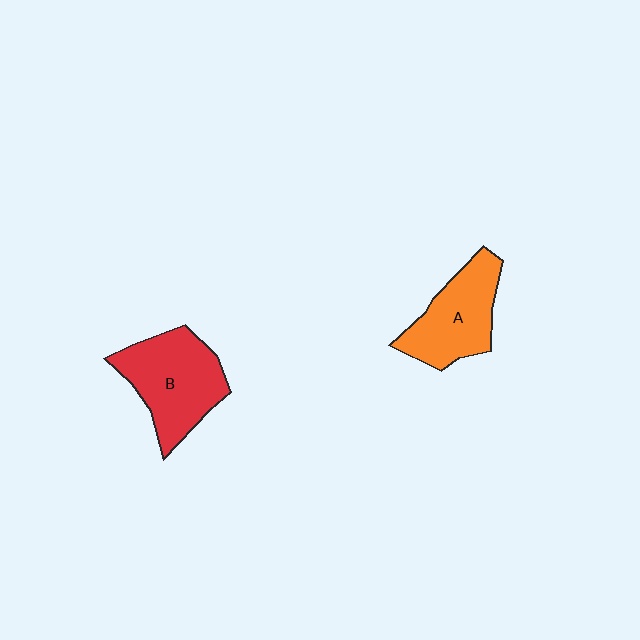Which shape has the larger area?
Shape B (red).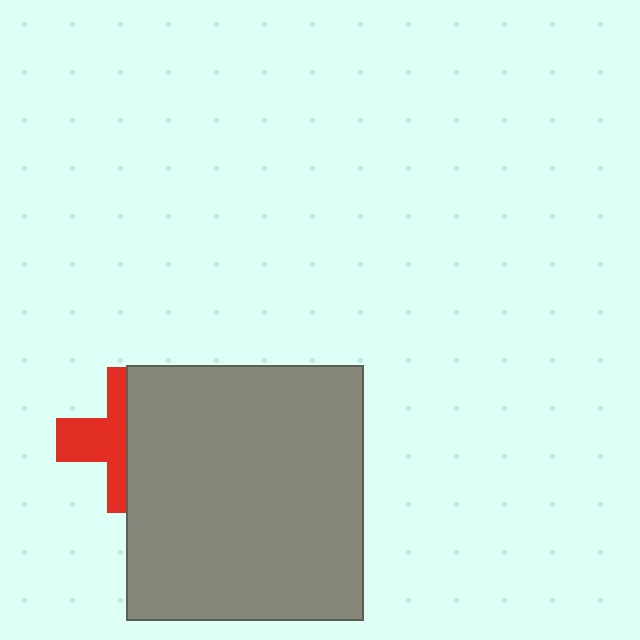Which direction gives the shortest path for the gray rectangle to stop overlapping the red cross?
Moving right gives the shortest separation.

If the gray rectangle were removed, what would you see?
You would see the complete red cross.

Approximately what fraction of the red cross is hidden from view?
Roughly 55% of the red cross is hidden behind the gray rectangle.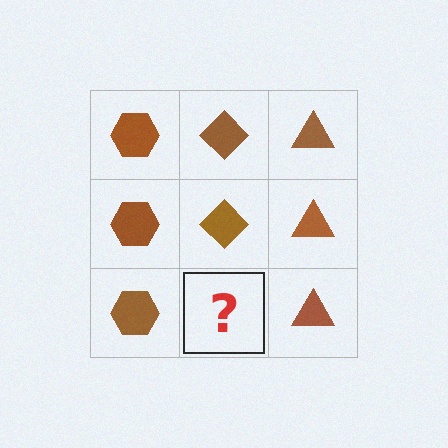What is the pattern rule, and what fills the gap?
The rule is that each column has a consistent shape. The gap should be filled with a brown diamond.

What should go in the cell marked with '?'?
The missing cell should contain a brown diamond.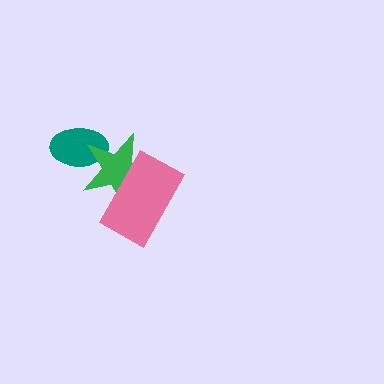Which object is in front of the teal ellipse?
The green star is in front of the teal ellipse.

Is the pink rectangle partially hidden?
No, no other shape covers it.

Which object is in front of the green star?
The pink rectangle is in front of the green star.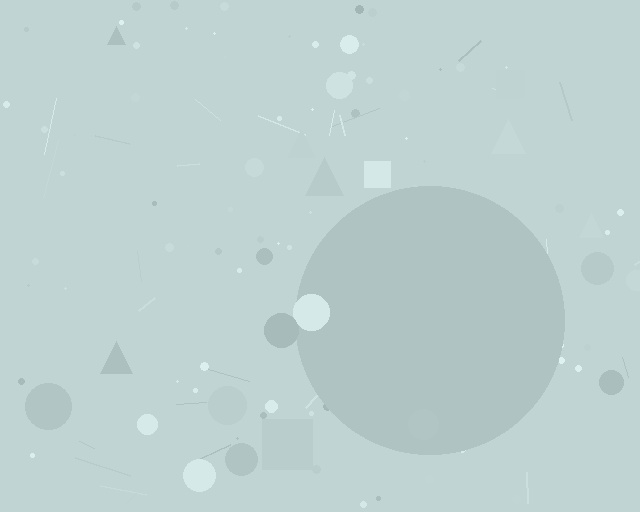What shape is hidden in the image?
A circle is hidden in the image.